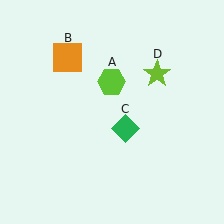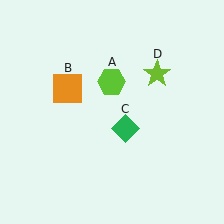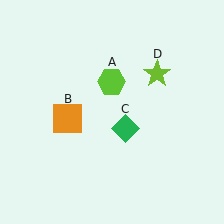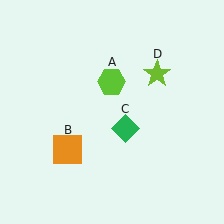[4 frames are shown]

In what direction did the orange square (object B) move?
The orange square (object B) moved down.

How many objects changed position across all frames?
1 object changed position: orange square (object B).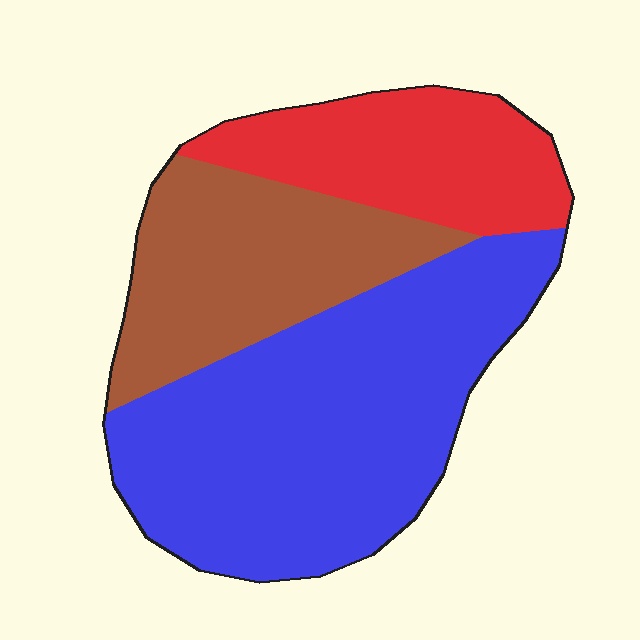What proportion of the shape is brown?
Brown takes up about one quarter (1/4) of the shape.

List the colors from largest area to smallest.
From largest to smallest: blue, brown, red.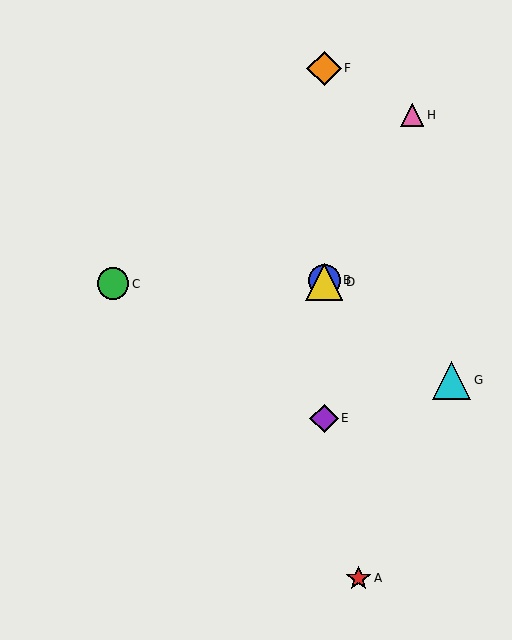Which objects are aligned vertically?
Objects B, D, E, F are aligned vertically.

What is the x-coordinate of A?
Object A is at x≈358.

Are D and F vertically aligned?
Yes, both are at x≈324.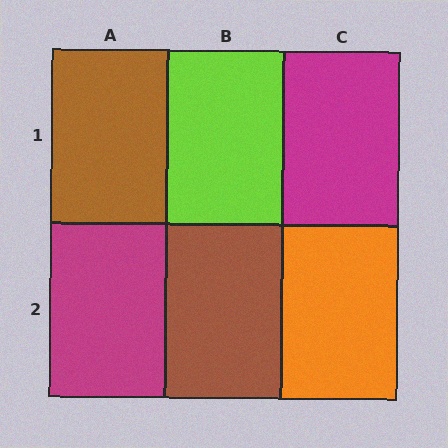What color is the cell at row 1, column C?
Magenta.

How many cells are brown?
2 cells are brown.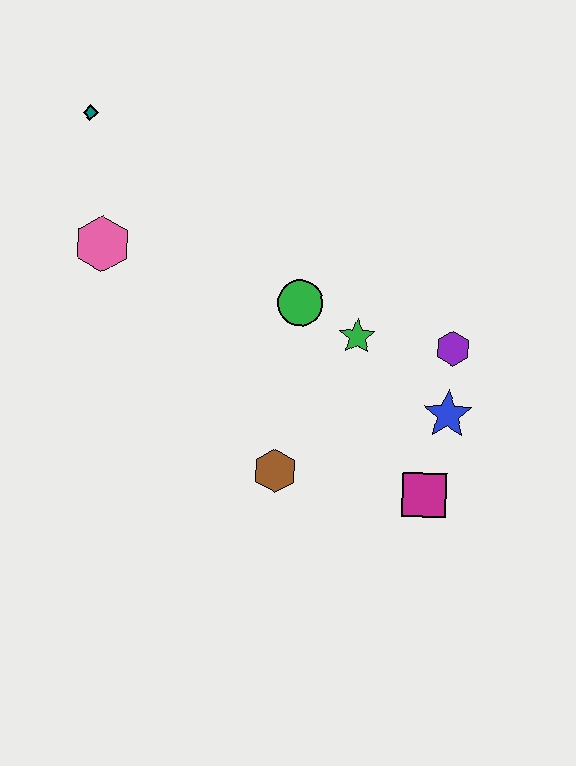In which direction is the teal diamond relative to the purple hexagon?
The teal diamond is to the left of the purple hexagon.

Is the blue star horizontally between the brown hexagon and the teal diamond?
No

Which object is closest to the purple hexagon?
The blue star is closest to the purple hexagon.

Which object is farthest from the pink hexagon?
The magenta square is farthest from the pink hexagon.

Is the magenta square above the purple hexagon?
No